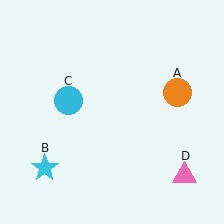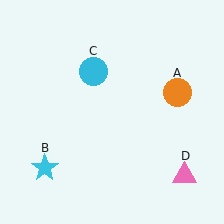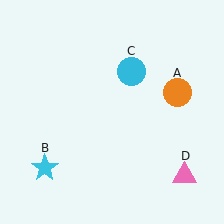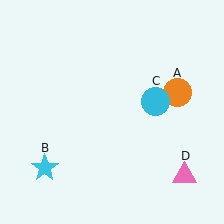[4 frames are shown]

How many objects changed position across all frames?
1 object changed position: cyan circle (object C).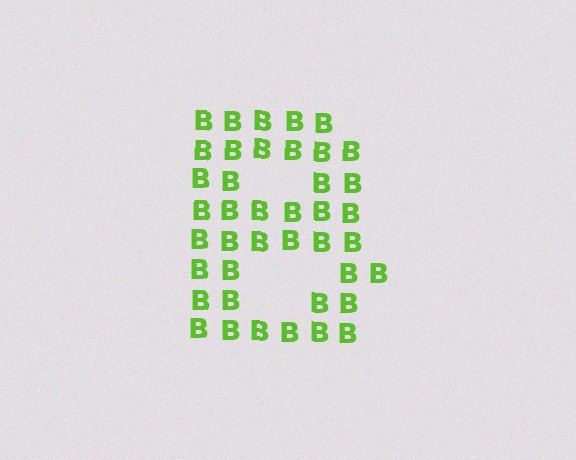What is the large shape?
The large shape is the letter B.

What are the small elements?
The small elements are letter B's.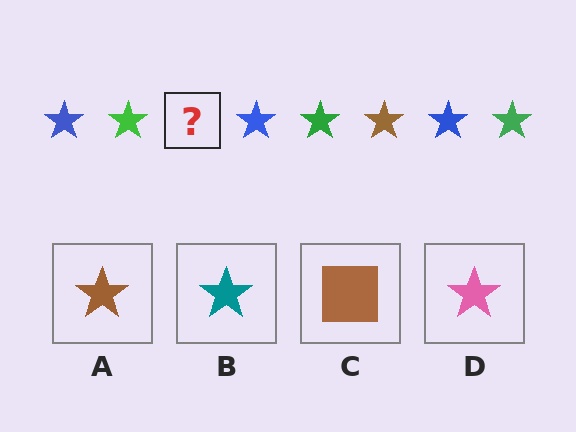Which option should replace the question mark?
Option A.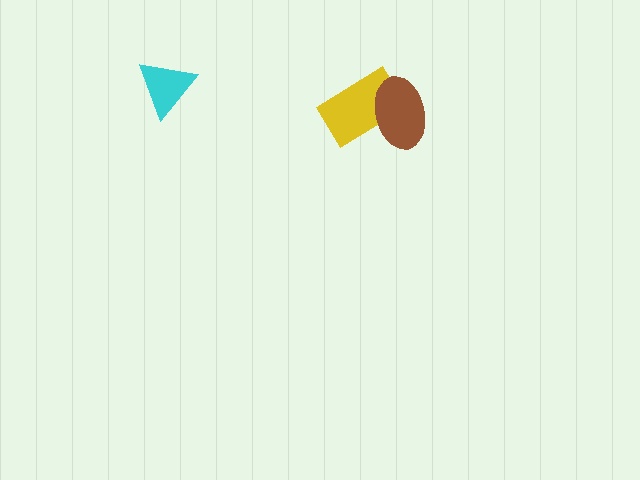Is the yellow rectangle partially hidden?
Yes, it is partially covered by another shape.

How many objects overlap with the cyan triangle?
0 objects overlap with the cyan triangle.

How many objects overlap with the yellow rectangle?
1 object overlaps with the yellow rectangle.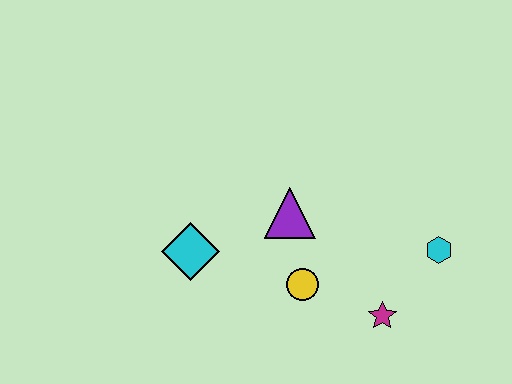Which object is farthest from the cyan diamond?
The cyan hexagon is farthest from the cyan diamond.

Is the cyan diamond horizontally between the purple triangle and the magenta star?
No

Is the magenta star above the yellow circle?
No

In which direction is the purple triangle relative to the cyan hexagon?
The purple triangle is to the left of the cyan hexagon.